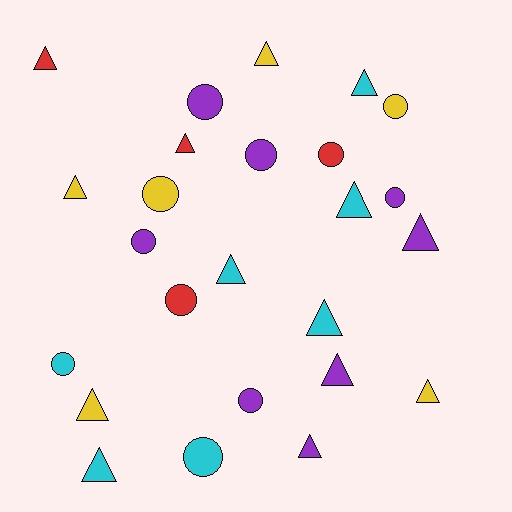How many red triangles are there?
There are 2 red triangles.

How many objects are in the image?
There are 25 objects.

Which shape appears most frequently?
Triangle, with 14 objects.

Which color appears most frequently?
Purple, with 8 objects.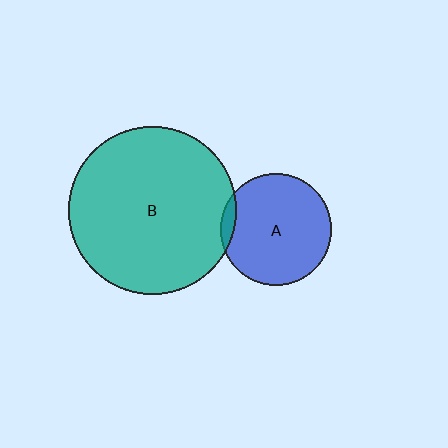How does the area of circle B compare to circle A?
Approximately 2.3 times.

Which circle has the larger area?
Circle B (teal).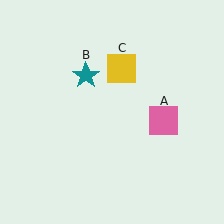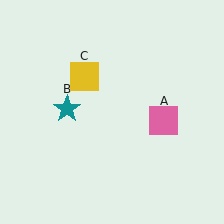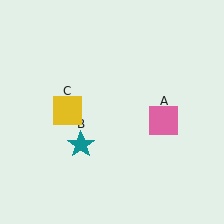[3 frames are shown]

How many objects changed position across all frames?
2 objects changed position: teal star (object B), yellow square (object C).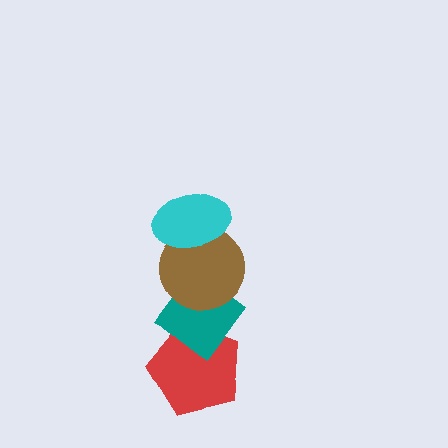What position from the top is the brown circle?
The brown circle is 2nd from the top.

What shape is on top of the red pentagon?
The teal diamond is on top of the red pentagon.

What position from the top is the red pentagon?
The red pentagon is 4th from the top.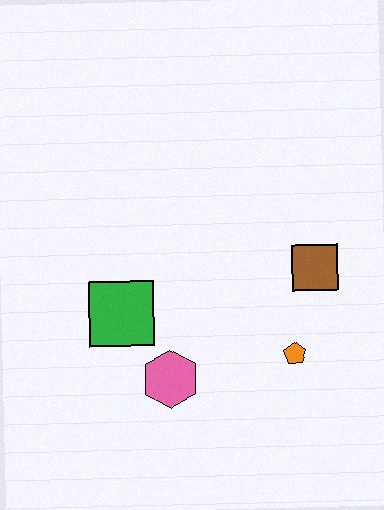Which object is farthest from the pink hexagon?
The brown square is farthest from the pink hexagon.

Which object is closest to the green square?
The pink hexagon is closest to the green square.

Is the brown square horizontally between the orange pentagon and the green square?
No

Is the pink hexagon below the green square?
Yes